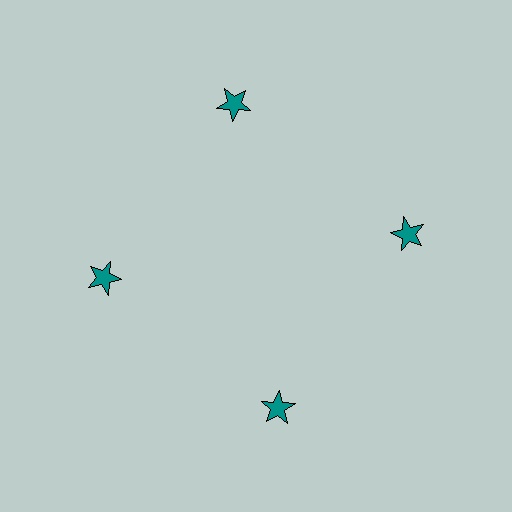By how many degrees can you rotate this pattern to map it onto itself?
The pattern maps onto itself every 90 degrees of rotation.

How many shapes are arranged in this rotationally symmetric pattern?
There are 4 shapes, arranged in 4 groups of 1.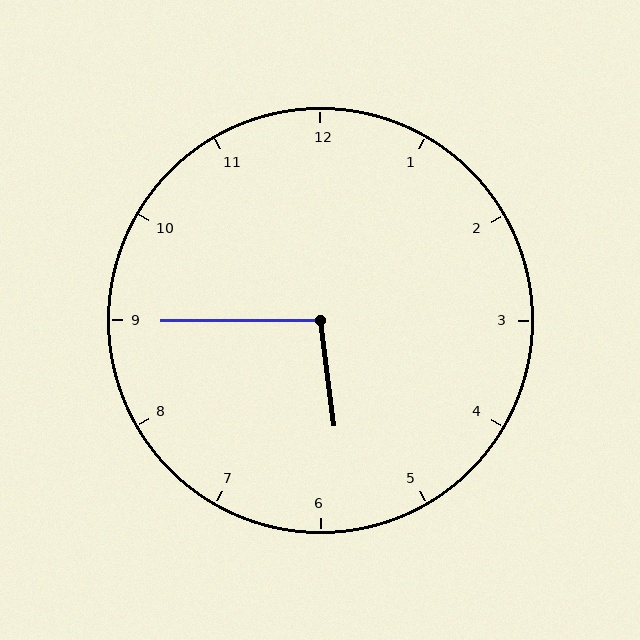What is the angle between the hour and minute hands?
Approximately 98 degrees.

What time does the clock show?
5:45.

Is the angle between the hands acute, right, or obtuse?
It is obtuse.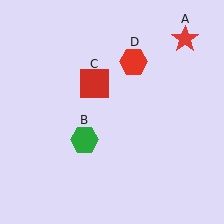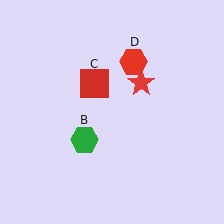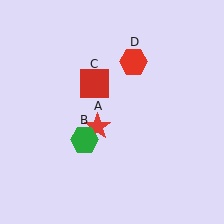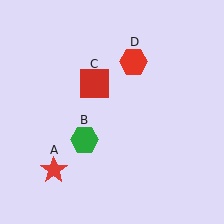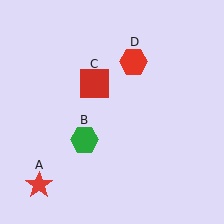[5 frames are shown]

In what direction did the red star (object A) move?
The red star (object A) moved down and to the left.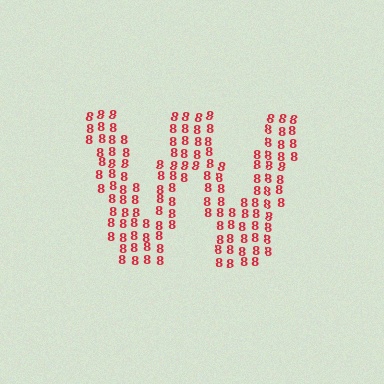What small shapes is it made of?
It is made of small digit 8's.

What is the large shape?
The large shape is the letter W.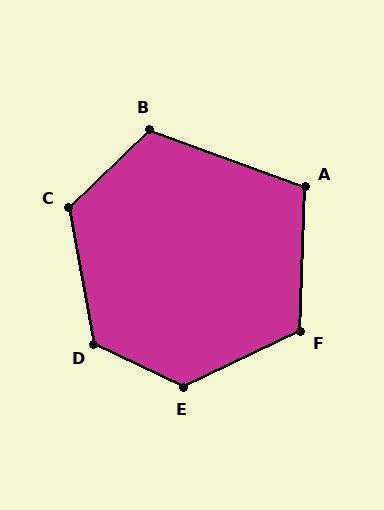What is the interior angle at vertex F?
Approximately 118 degrees (obtuse).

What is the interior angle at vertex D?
Approximately 126 degrees (obtuse).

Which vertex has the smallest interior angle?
A, at approximately 108 degrees.